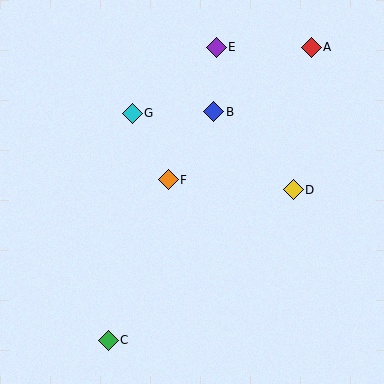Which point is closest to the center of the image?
Point F at (168, 180) is closest to the center.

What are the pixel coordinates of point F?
Point F is at (168, 180).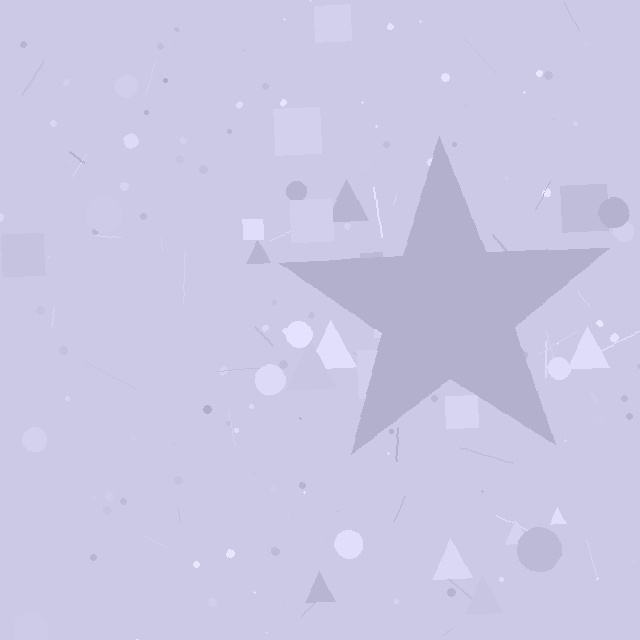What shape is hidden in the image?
A star is hidden in the image.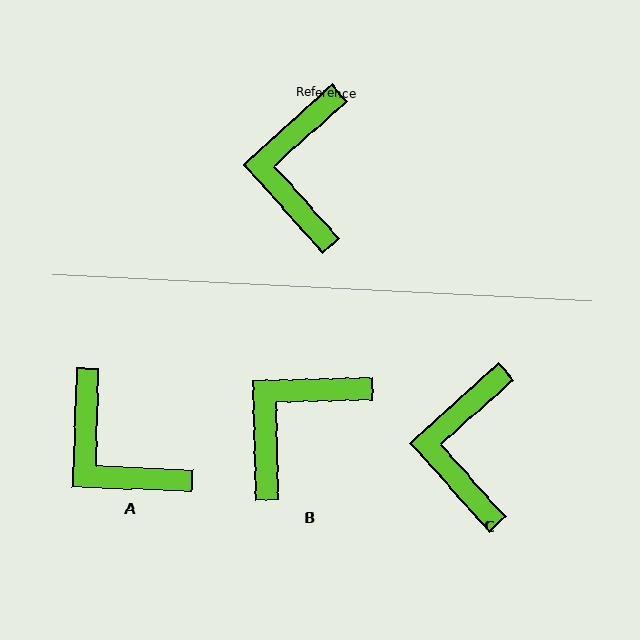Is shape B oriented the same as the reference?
No, it is off by about 40 degrees.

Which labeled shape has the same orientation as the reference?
C.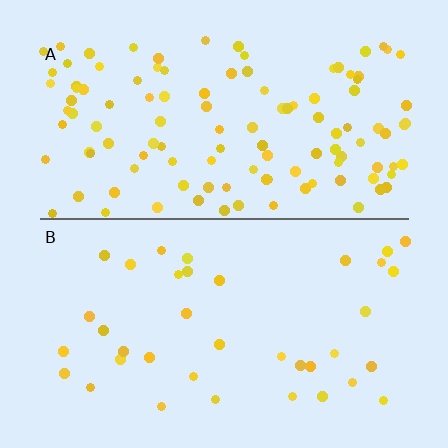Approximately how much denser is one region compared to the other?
Approximately 3.1× — region A over region B.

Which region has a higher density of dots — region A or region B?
A (the top).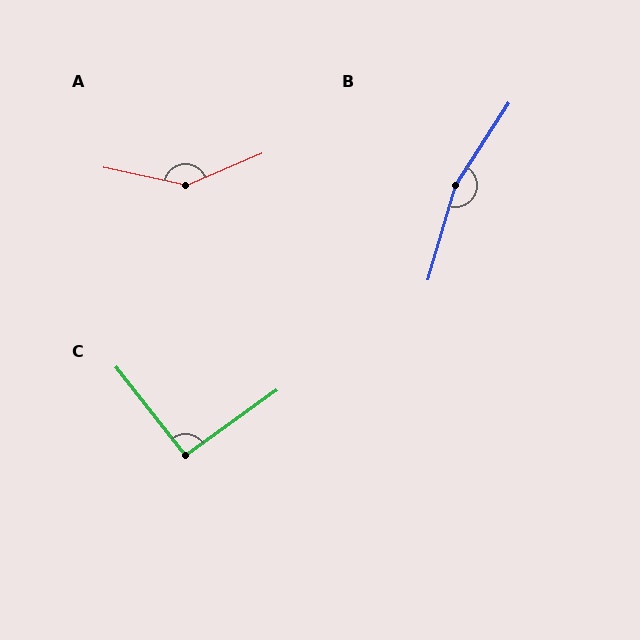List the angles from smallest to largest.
C (93°), A (145°), B (163°).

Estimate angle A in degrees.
Approximately 145 degrees.